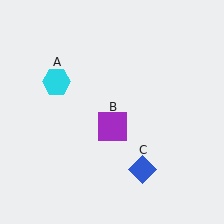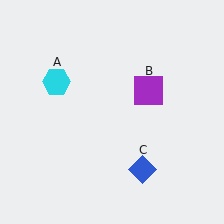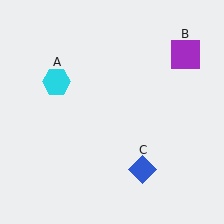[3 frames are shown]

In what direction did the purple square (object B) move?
The purple square (object B) moved up and to the right.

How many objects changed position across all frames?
1 object changed position: purple square (object B).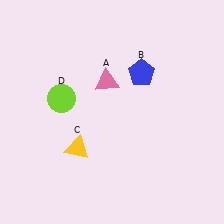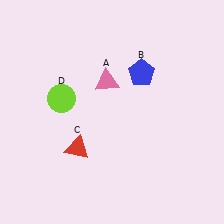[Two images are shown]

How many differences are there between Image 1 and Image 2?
There is 1 difference between the two images.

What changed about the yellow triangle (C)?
In Image 1, C is yellow. In Image 2, it changed to red.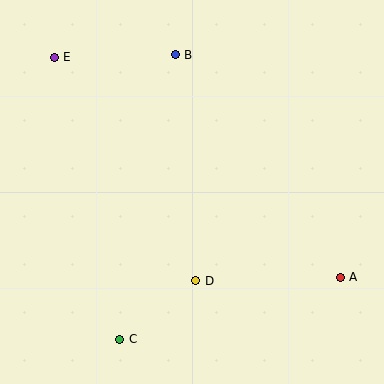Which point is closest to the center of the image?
Point D at (196, 281) is closest to the center.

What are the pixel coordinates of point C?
Point C is at (120, 339).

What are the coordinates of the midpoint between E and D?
The midpoint between E and D is at (125, 169).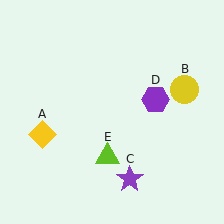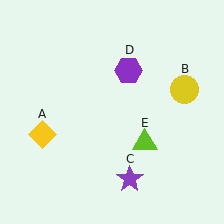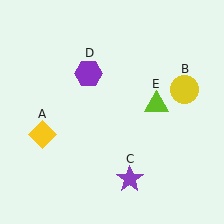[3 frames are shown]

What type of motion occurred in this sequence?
The purple hexagon (object D), lime triangle (object E) rotated counterclockwise around the center of the scene.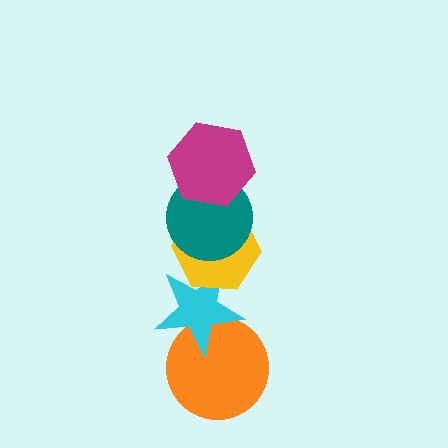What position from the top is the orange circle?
The orange circle is 5th from the top.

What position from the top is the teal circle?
The teal circle is 2nd from the top.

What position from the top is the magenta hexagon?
The magenta hexagon is 1st from the top.